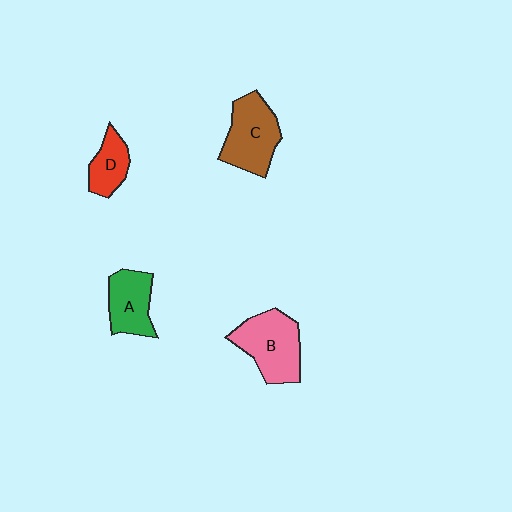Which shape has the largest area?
Shape B (pink).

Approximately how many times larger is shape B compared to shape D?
Approximately 1.9 times.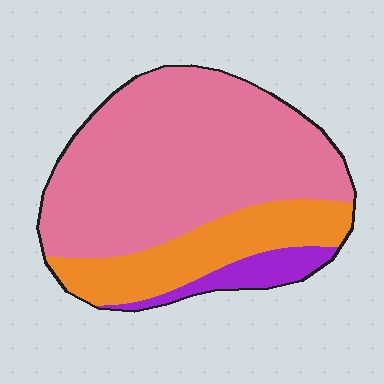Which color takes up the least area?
Purple, at roughly 10%.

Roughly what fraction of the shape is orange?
Orange covers about 25% of the shape.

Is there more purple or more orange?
Orange.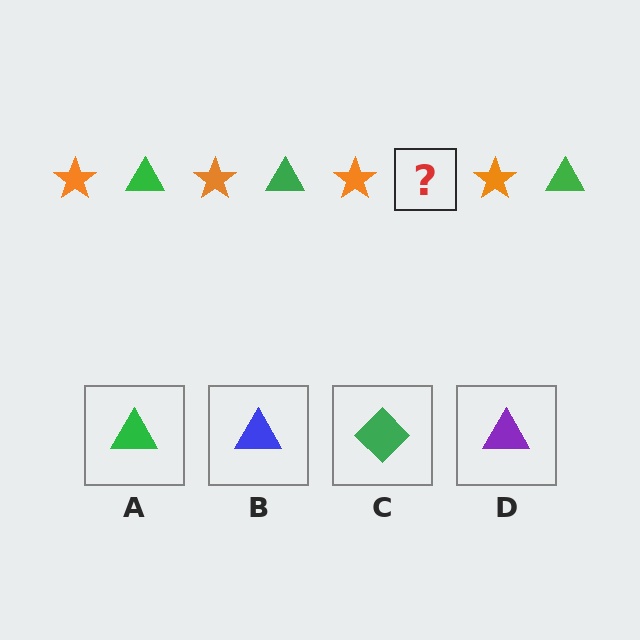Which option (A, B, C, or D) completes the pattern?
A.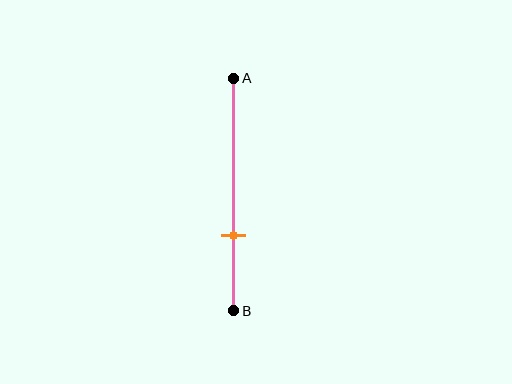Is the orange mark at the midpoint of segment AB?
No, the mark is at about 70% from A, not at the 50% midpoint.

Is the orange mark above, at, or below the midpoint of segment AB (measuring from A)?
The orange mark is below the midpoint of segment AB.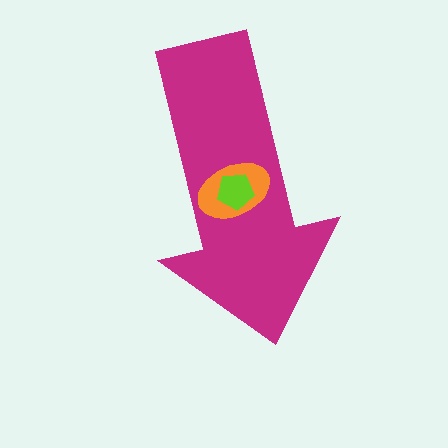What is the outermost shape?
The magenta arrow.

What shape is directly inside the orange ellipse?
The lime pentagon.